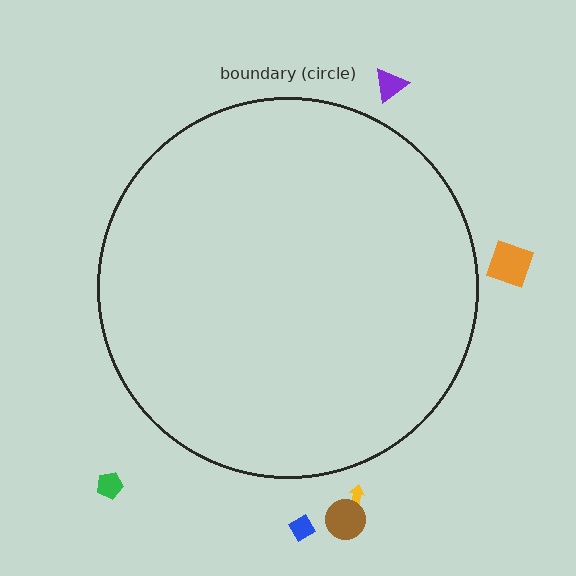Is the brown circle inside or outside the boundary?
Outside.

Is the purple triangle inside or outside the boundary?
Outside.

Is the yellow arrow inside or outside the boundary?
Outside.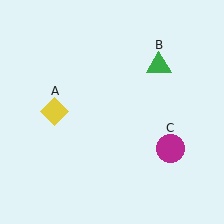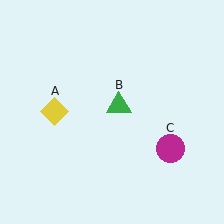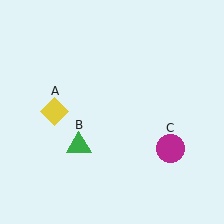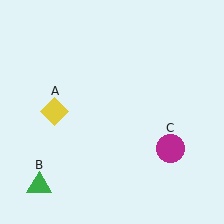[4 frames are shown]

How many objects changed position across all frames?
1 object changed position: green triangle (object B).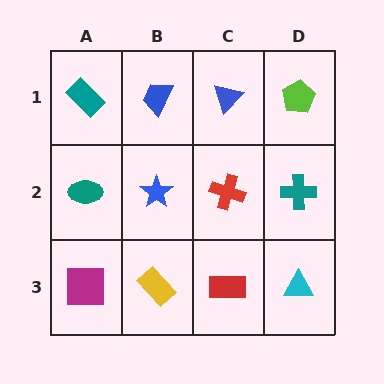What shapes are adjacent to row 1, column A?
A teal ellipse (row 2, column A), a blue trapezoid (row 1, column B).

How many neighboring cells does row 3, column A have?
2.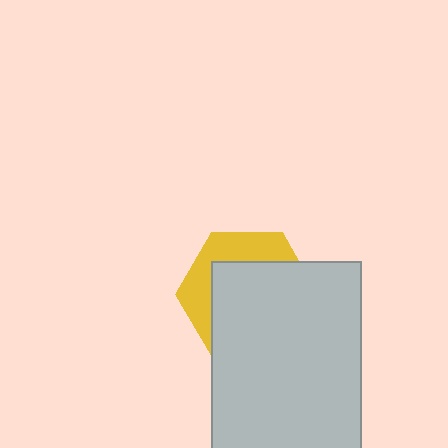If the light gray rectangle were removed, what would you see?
You would see the complete yellow hexagon.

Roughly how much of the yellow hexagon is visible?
A small part of it is visible (roughly 35%).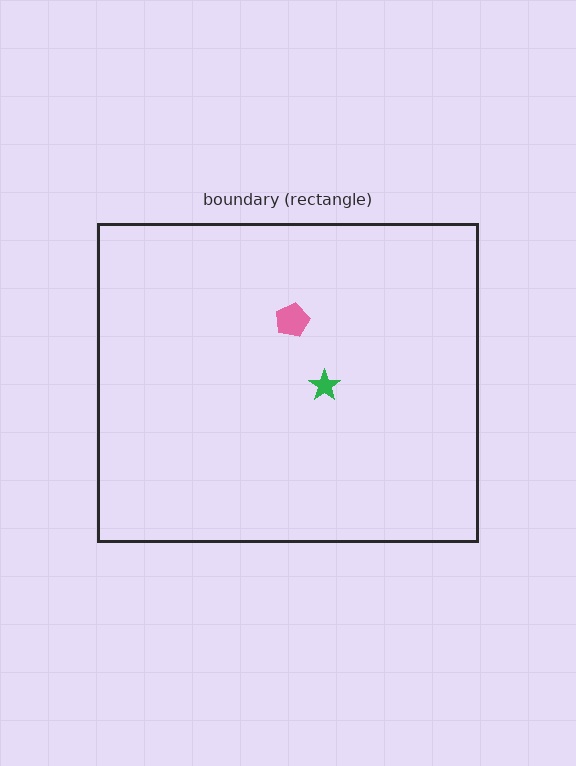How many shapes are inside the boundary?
2 inside, 0 outside.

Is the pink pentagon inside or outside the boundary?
Inside.